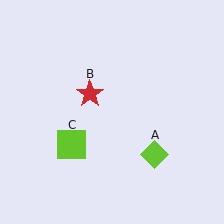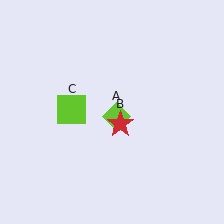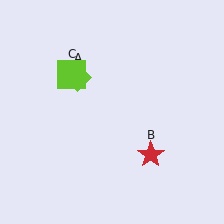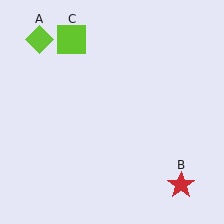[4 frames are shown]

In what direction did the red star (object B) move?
The red star (object B) moved down and to the right.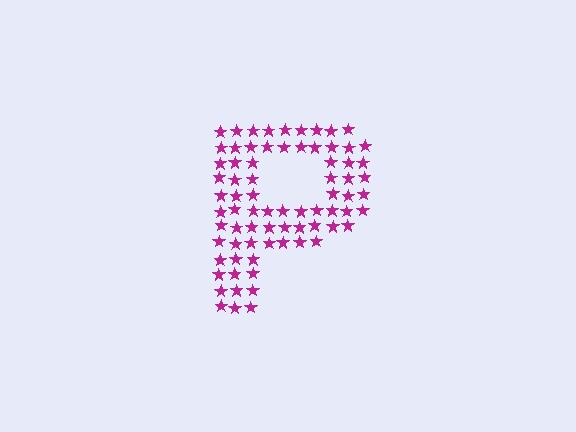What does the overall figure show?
The overall figure shows the letter P.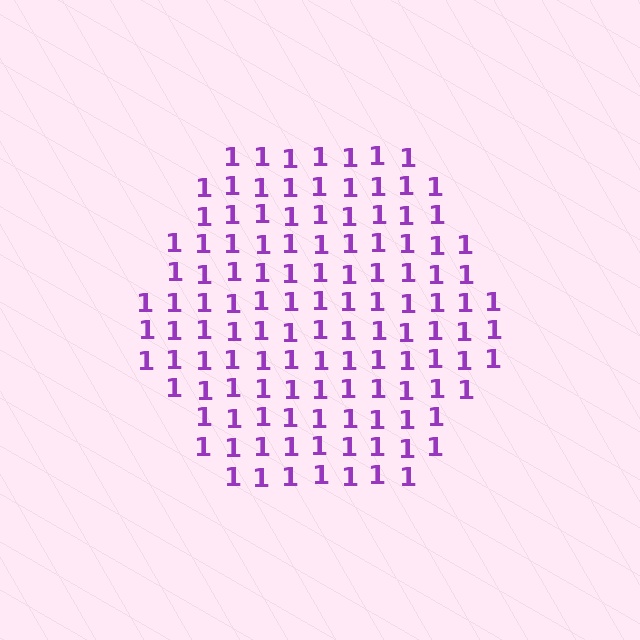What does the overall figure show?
The overall figure shows a hexagon.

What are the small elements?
The small elements are digit 1's.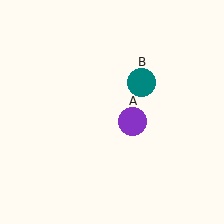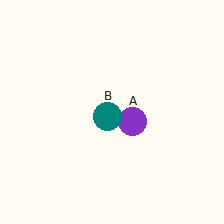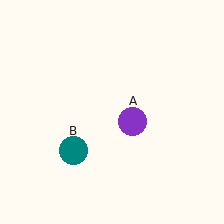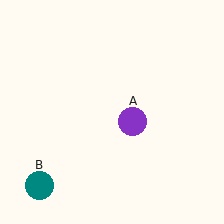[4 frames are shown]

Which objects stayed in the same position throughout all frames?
Purple circle (object A) remained stationary.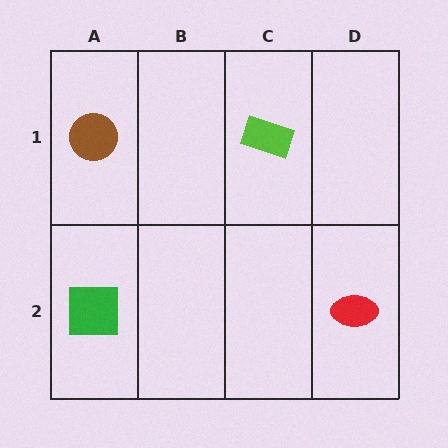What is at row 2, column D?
A red ellipse.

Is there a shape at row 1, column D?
No, that cell is empty.